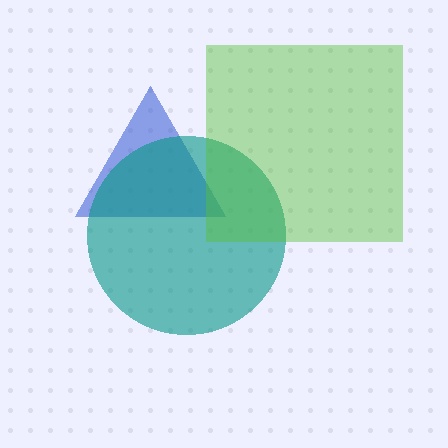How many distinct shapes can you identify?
There are 3 distinct shapes: a blue triangle, a teal circle, a lime square.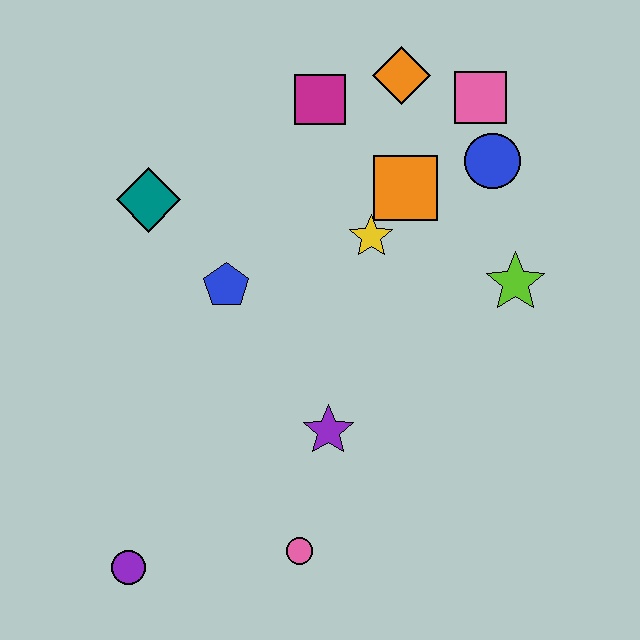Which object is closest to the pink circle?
The purple star is closest to the pink circle.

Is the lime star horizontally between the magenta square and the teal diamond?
No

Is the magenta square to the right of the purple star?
No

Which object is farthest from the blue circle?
The purple circle is farthest from the blue circle.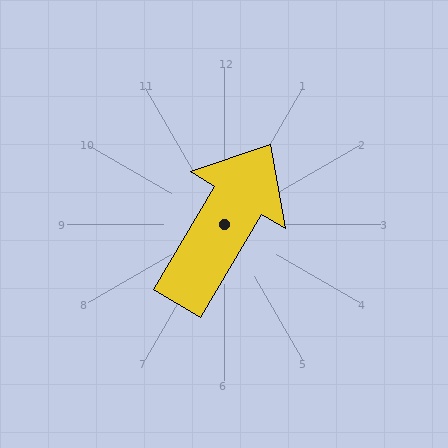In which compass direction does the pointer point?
Northeast.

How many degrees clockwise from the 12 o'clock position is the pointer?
Approximately 31 degrees.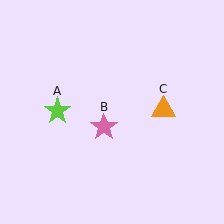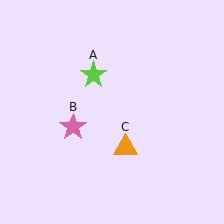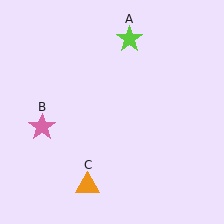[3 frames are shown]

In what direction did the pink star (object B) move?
The pink star (object B) moved left.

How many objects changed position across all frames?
3 objects changed position: lime star (object A), pink star (object B), orange triangle (object C).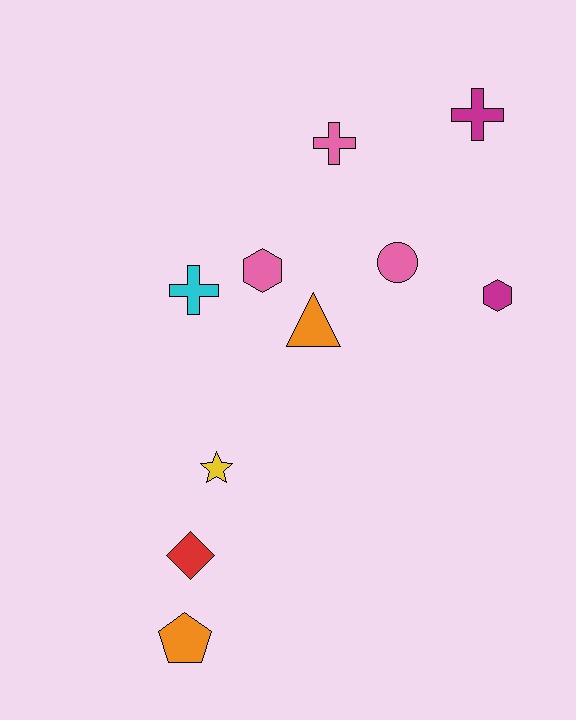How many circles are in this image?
There is 1 circle.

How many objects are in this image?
There are 10 objects.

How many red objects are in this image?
There is 1 red object.